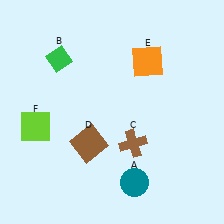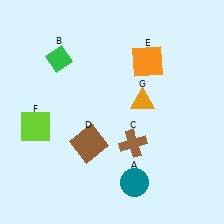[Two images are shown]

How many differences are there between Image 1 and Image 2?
There is 1 difference between the two images.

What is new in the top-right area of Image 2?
An orange triangle (G) was added in the top-right area of Image 2.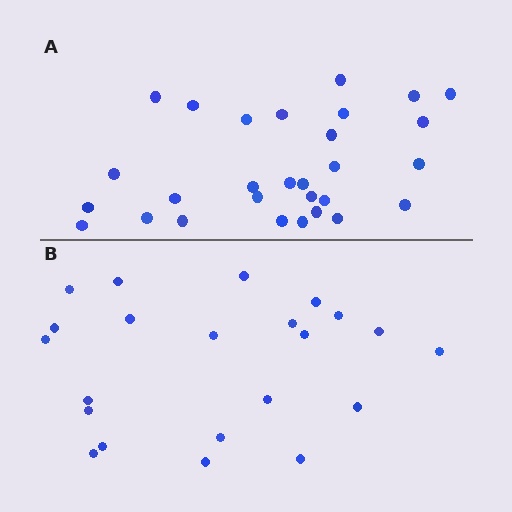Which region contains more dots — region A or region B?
Region A (the top region) has more dots.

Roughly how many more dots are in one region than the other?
Region A has roughly 8 or so more dots than region B.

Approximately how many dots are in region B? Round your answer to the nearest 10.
About 20 dots. (The exact count is 22, which rounds to 20.)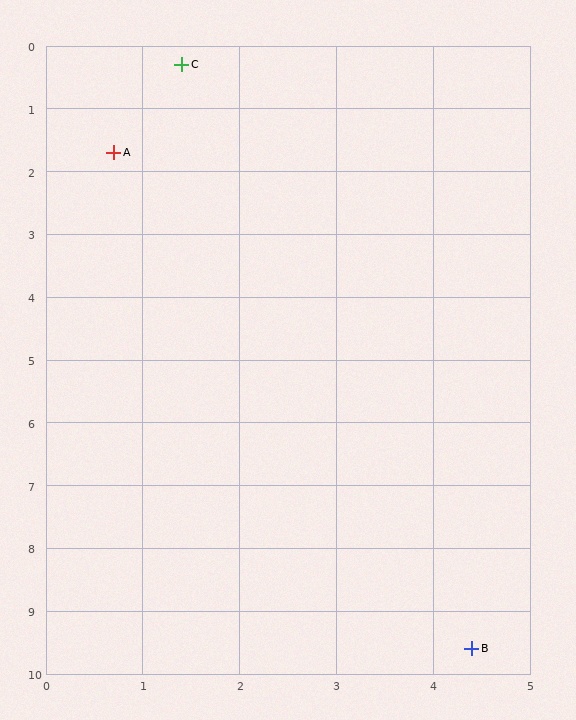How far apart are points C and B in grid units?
Points C and B are about 9.8 grid units apart.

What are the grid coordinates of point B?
Point B is at approximately (4.4, 9.6).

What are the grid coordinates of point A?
Point A is at approximately (0.7, 1.7).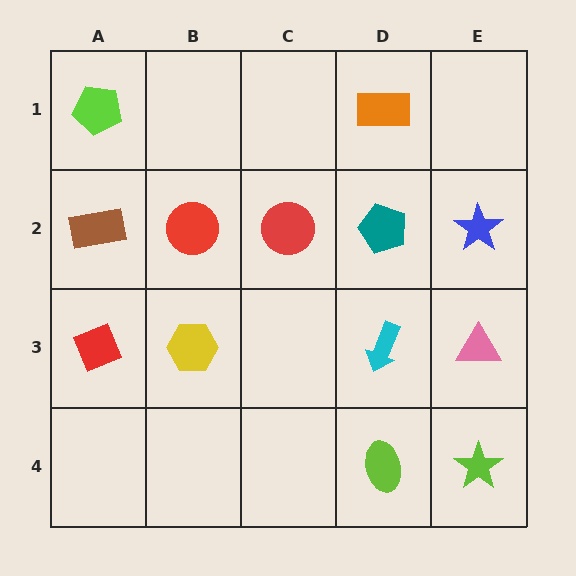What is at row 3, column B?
A yellow hexagon.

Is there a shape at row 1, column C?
No, that cell is empty.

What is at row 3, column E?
A pink triangle.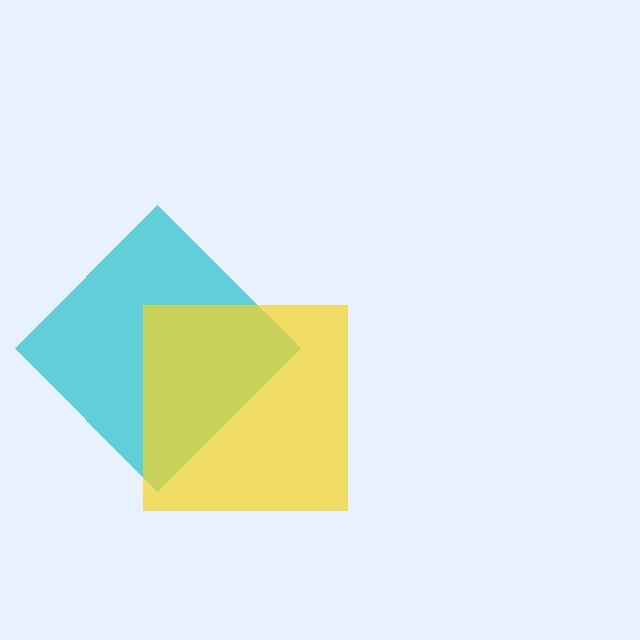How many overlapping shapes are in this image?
There are 2 overlapping shapes in the image.